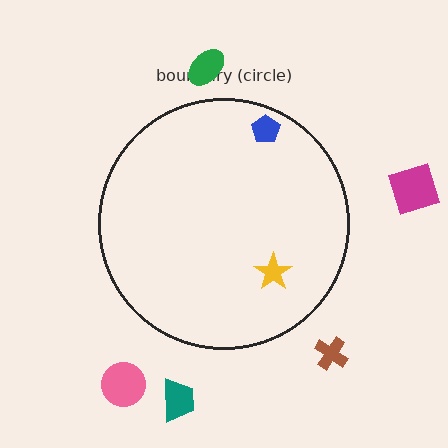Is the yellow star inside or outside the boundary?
Inside.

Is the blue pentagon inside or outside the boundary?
Inside.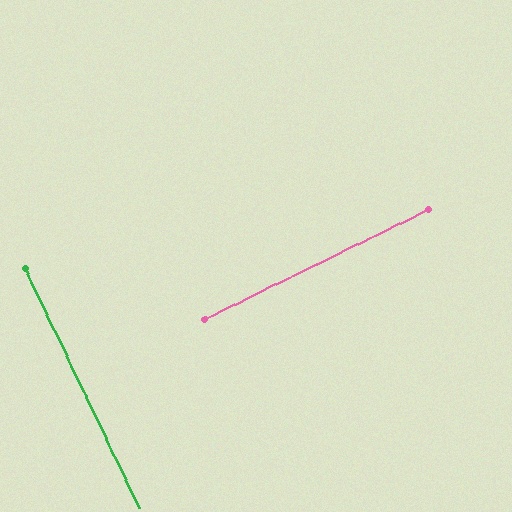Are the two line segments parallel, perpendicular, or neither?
Perpendicular — they meet at approximately 90°.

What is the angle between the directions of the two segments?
Approximately 90 degrees.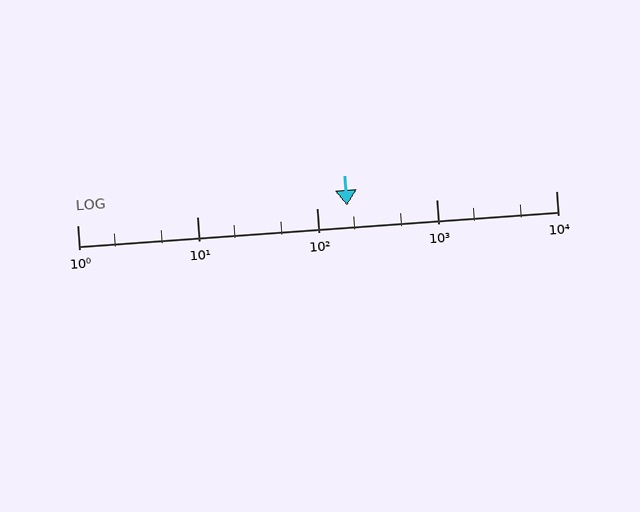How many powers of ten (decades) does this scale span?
The scale spans 4 decades, from 1 to 10000.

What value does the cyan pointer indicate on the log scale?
The pointer indicates approximately 180.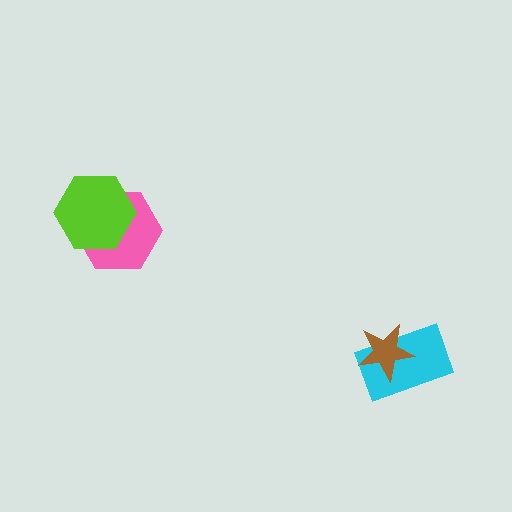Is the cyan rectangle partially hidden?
Yes, it is partially covered by another shape.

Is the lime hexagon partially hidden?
No, no other shape covers it.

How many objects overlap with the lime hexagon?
1 object overlaps with the lime hexagon.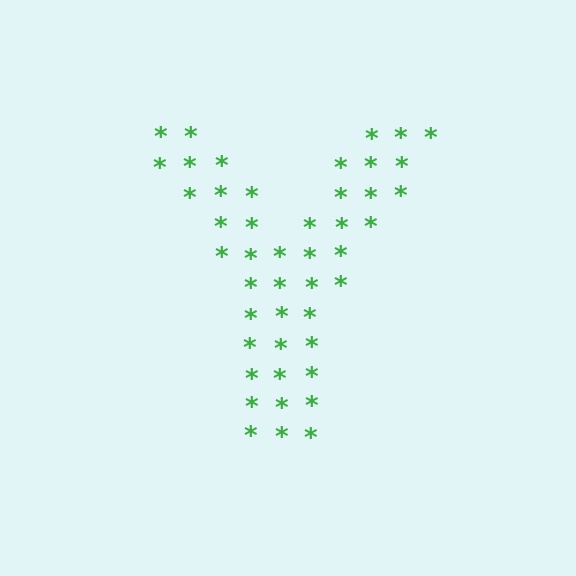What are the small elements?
The small elements are asterisks.